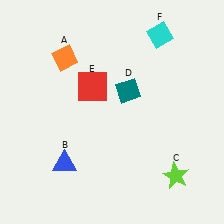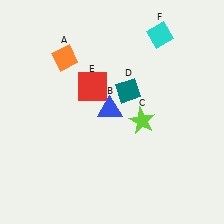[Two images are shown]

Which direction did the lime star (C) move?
The lime star (C) moved up.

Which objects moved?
The objects that moved are: the blue triangle (B), the lime star (C).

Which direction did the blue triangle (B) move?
The blue triangle (B) moved up.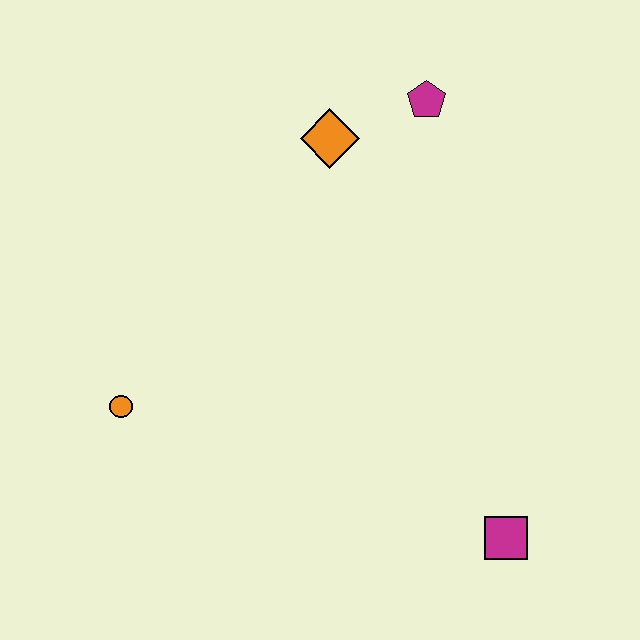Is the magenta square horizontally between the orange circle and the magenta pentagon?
No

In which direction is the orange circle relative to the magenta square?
The orange circle is to the left of the magenta square.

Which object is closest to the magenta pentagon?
The orange diamond is closest to the magenta pentagon.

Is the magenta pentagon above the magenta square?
Yes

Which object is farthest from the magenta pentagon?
The magenta square is farthest from the magenta pentagon.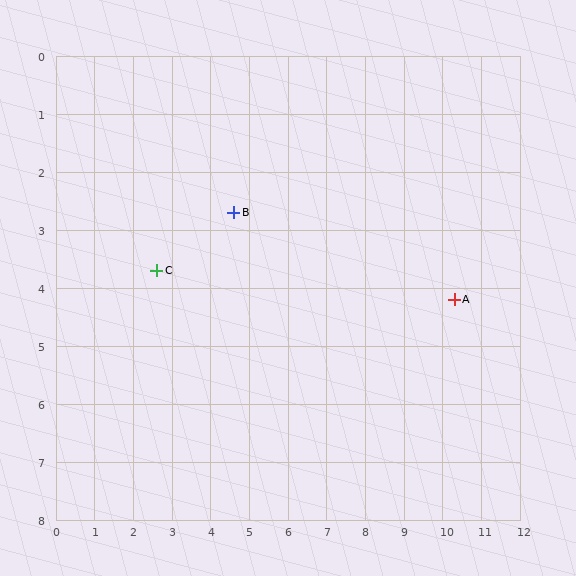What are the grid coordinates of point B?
Point B is at approximately (4.6, 2.7).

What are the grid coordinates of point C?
Point C is at approximately (2.6, 3.7).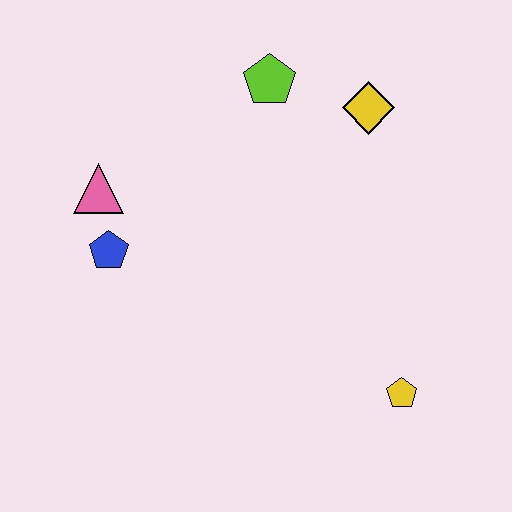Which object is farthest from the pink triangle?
The yellow pentagon is farthest from the pink triangle.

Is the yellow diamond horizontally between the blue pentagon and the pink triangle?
No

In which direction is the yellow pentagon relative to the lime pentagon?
The yellow pentagon is below the lime pentagon.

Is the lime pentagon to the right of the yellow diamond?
No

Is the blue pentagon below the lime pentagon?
Yes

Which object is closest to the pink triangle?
The blue pentagon is closest to the pink triangle.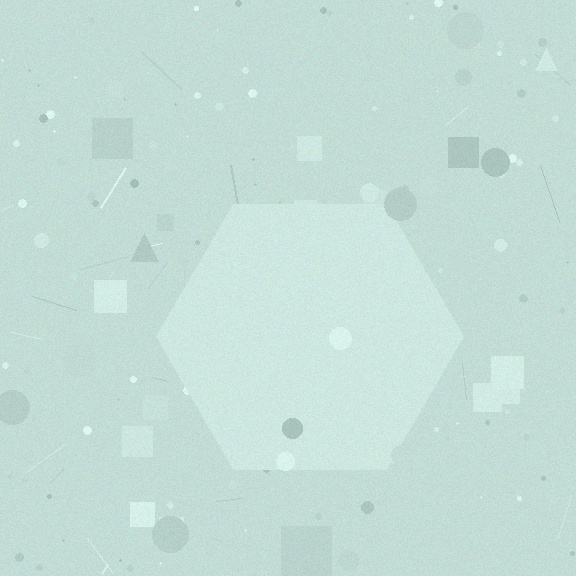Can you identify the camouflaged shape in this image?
The camouflaged shape is a hexagon.